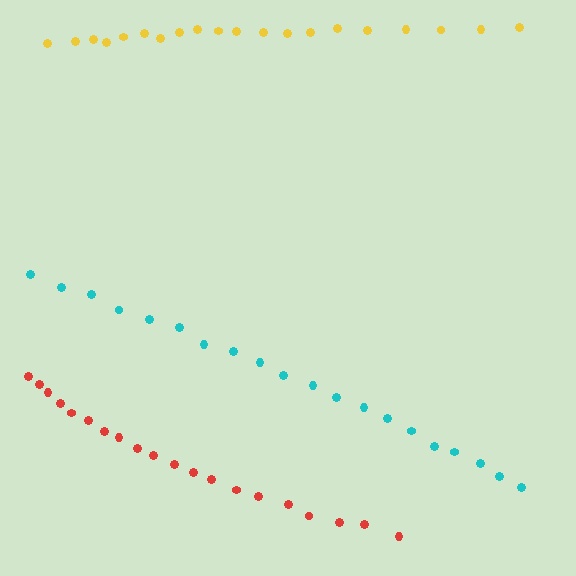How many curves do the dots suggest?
There are 3 distinct paths.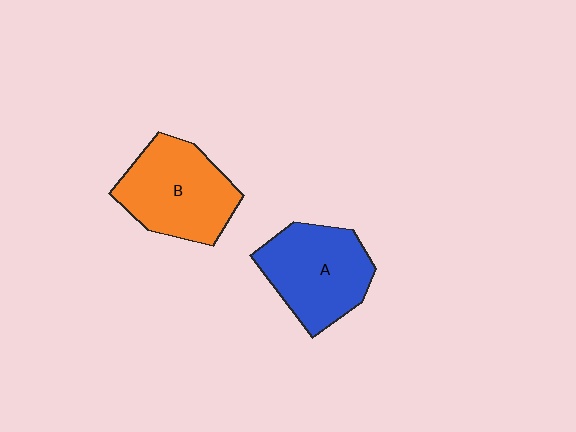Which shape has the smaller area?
Shape A (blue).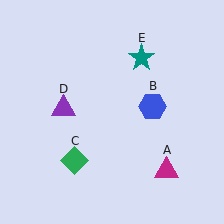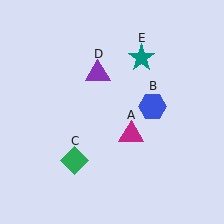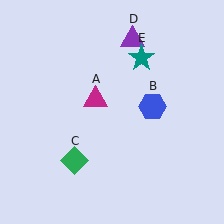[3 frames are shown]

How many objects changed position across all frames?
2 objects changed position: magenta triangle (object A), purple triangle (object D).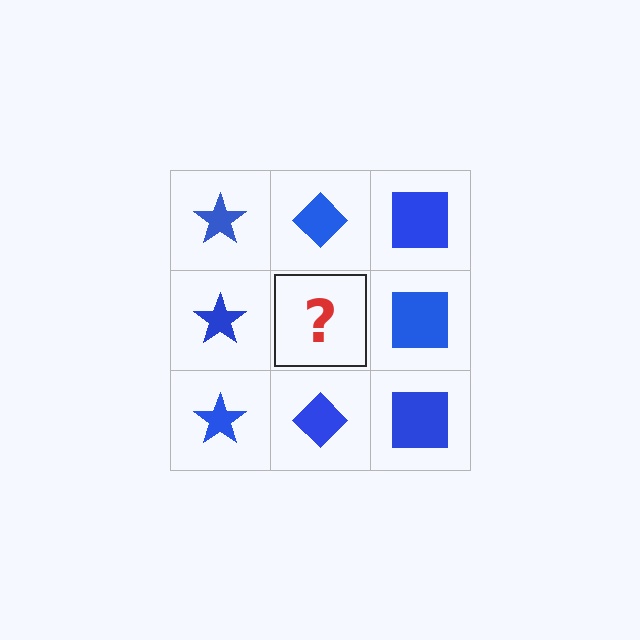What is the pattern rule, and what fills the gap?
The rule is that each column has a consistent shape. The gap should be filled with a blue diamond.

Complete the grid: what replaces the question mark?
The question mark should be replaced with a blue diamond.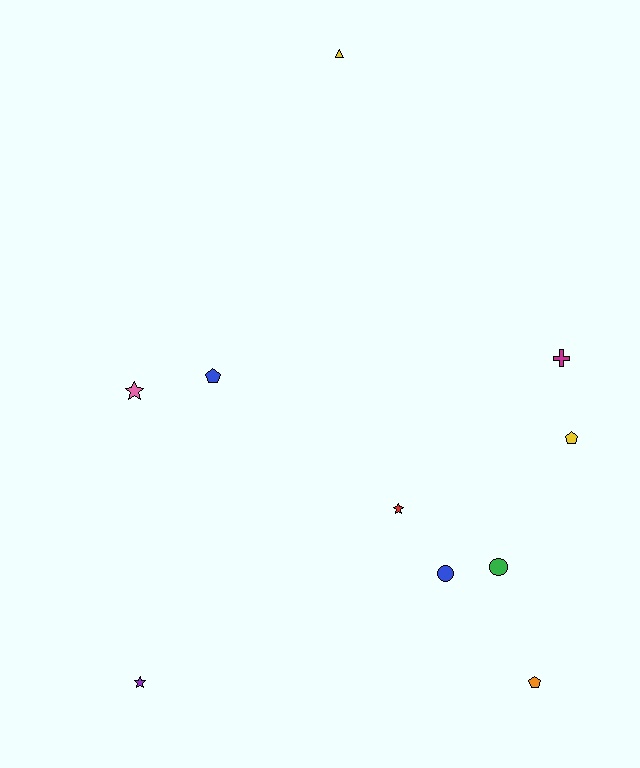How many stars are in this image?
There are 3 stars.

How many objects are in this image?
There are 10 objects.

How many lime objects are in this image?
There are no lime objects.